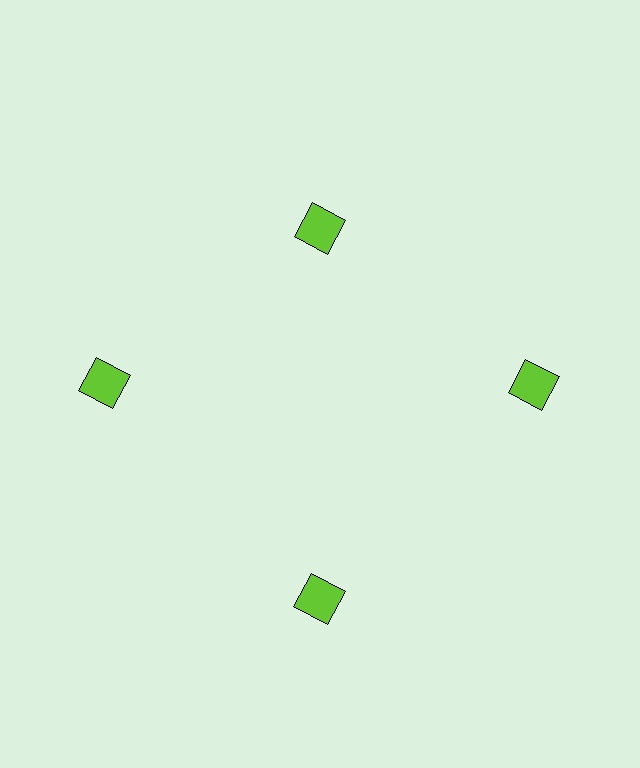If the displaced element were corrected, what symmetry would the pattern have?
It would have 4-fold rotational symmetry — the pattern would map onto itself every 90 degrees.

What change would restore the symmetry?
The symmetry would be restored by moving it outward, back onto the ring so that all 4 squares sit at equal angles and equal distance from the center.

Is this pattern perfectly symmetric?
No. The 4 lime squares are arranged in a ring, but one element near the 12 o'clock position is pulled inward toward the center, breaking the 4-fold rotational symmetry.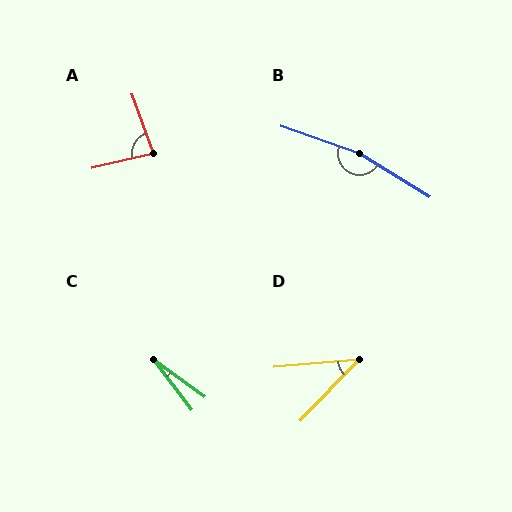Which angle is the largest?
B, at approximately 168 degrees.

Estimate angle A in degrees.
Approximately 84 degrees.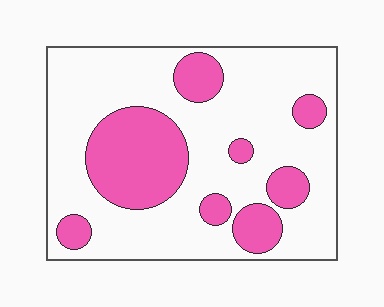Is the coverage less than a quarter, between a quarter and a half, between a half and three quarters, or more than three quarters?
Between a quarter and a half.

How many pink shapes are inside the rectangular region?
8.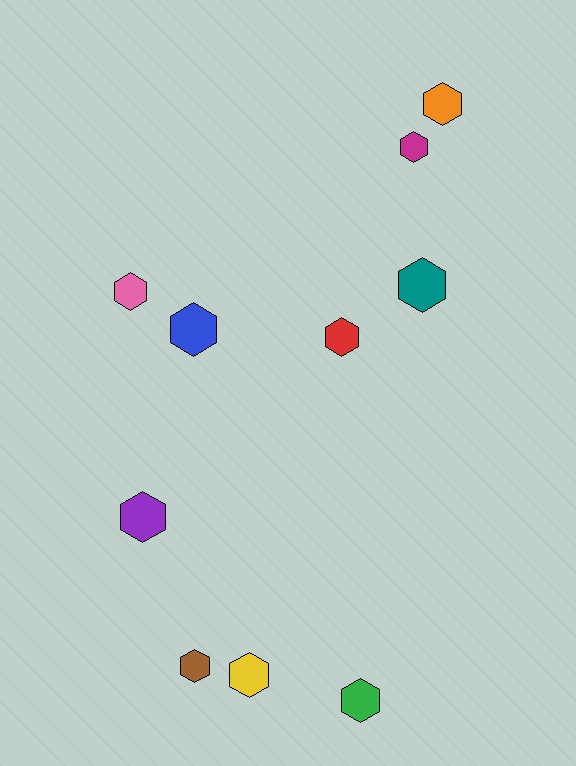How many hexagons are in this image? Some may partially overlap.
There are 10 hexagons.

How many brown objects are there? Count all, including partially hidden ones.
There is 1 brown object.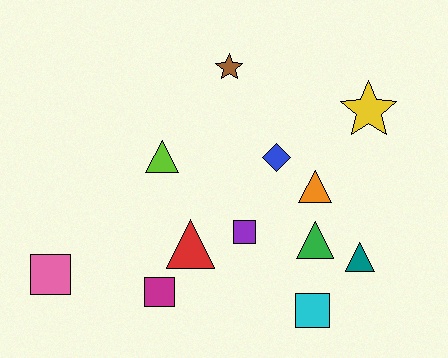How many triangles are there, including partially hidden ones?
There are 5 triangles.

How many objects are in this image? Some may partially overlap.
There are 12 objects.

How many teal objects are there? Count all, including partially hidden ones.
There is 1 teal object.